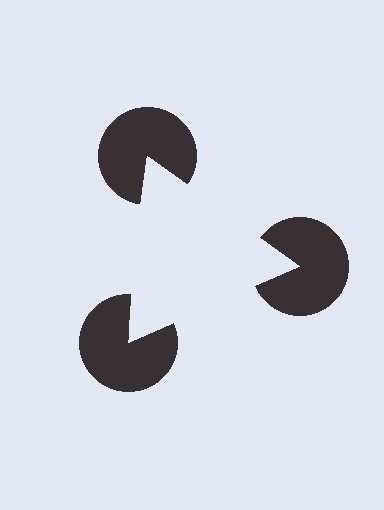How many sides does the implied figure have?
3 sides.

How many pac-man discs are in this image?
There are 3 — one at each vertex of the illusory triangle.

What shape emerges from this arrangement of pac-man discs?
An illusory triangle — its edges are inferred from the aligned wedge cuts in the pac-man discs, not physically drawn.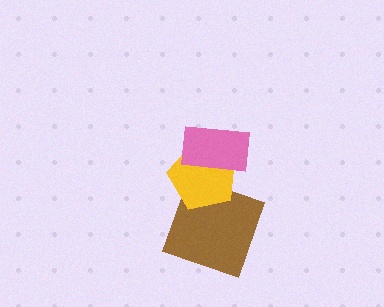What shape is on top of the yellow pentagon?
The pink rectangle is on top of the yellow pentagon.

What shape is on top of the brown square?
The yellow pentagon is on top of the brown square.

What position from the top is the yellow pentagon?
The yellow pentagon is 2nd from the top.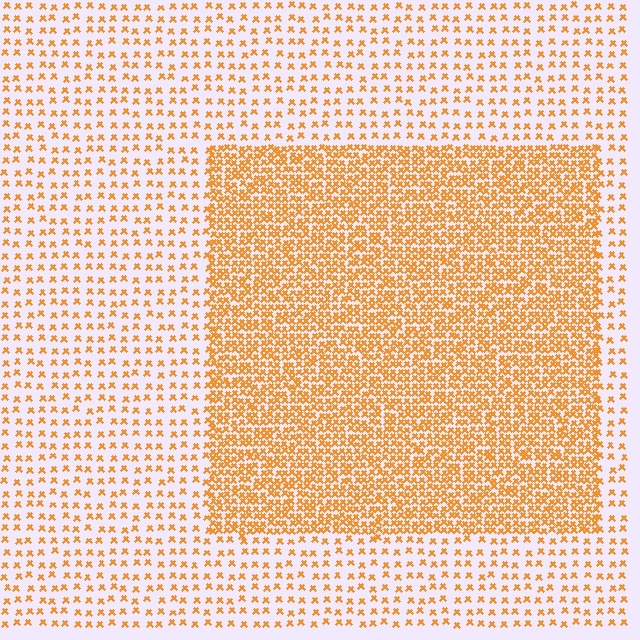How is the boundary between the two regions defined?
The boundary is defined by a change in element density (approximately 2.7x ratio). All elements are the same color, size, and shape.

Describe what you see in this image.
The image contains small orange elements arranged at two different densities. A rectangle-shaped region is visible where the elements are more densely packed than the surrounding area.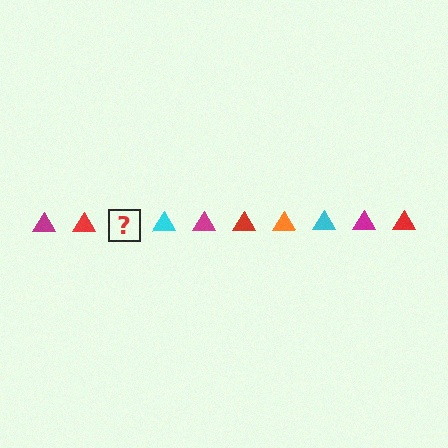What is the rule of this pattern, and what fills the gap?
The rule is that the pattern cycles through magenta, red, orange, cyan triangles. The gap should be filled with an orange triangle.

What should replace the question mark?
The question mark should be replaced with an orange triangle.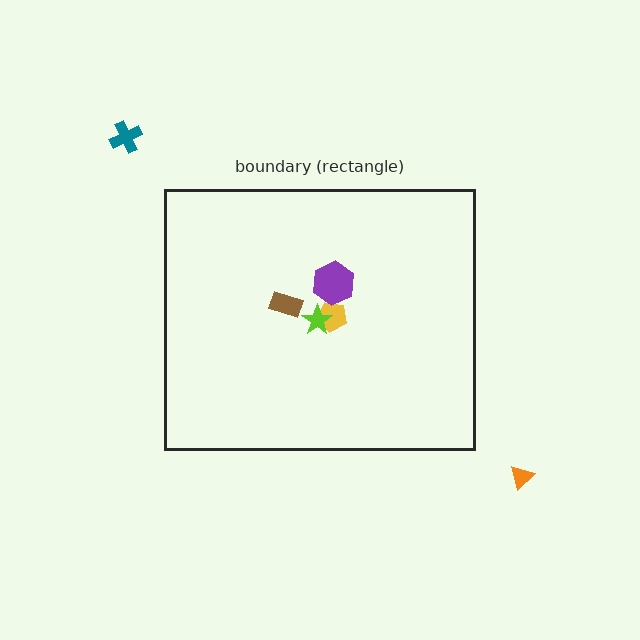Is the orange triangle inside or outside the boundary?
Outside.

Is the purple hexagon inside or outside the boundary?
Inside.